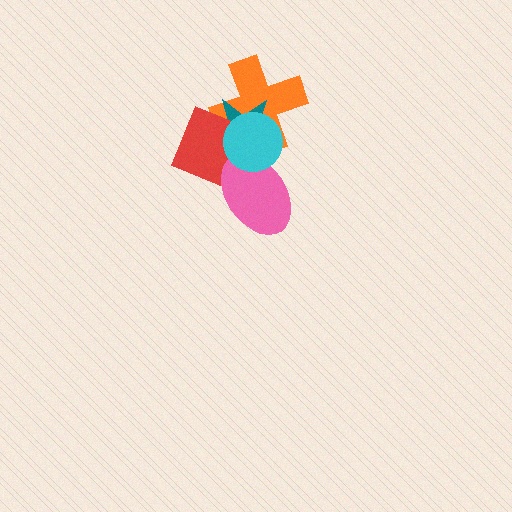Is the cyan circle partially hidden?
No, no other shape covers it.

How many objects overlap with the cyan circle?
4 objects overlap with the cyan circle.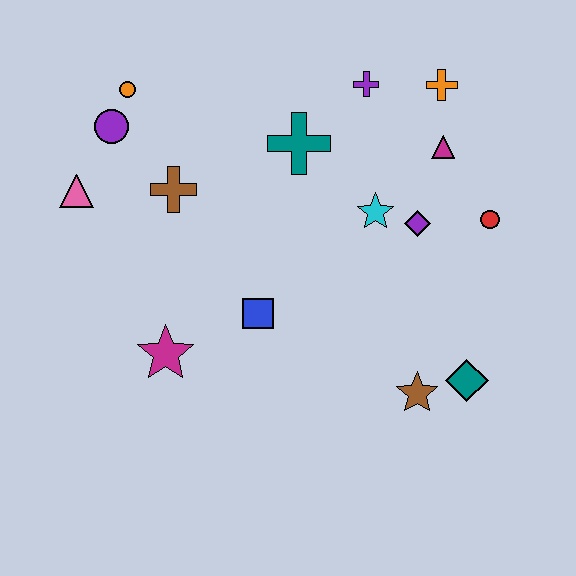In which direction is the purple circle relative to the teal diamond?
The purple circle is to the left of the teal diamond.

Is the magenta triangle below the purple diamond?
No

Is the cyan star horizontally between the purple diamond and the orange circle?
Yes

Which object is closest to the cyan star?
The purple diamond is closest to the cyan star.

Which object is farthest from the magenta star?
The orange cross is farthest from the magenta star.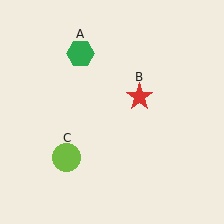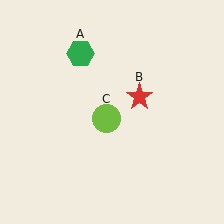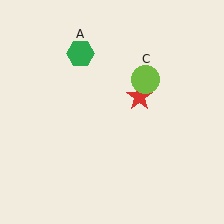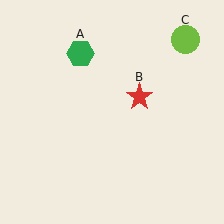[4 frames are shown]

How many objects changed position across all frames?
1 object changed position: lime circle (object C).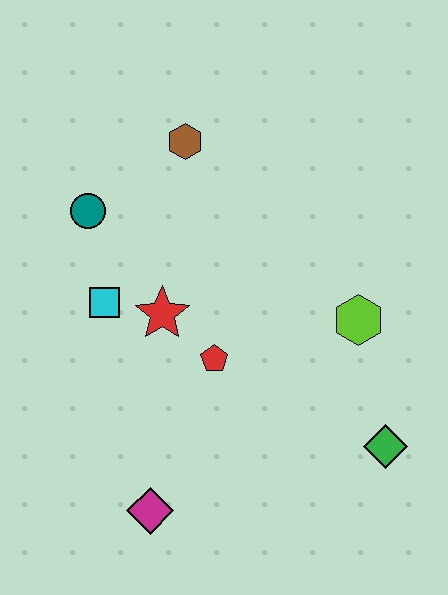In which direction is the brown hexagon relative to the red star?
The brown hexagon is above the red star.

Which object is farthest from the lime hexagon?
The teal circle is farthest from the lime hexagon.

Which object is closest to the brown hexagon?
The teal circle is closest to the brown hexagon.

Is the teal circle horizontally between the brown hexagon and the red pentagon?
No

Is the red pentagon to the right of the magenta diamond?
Yes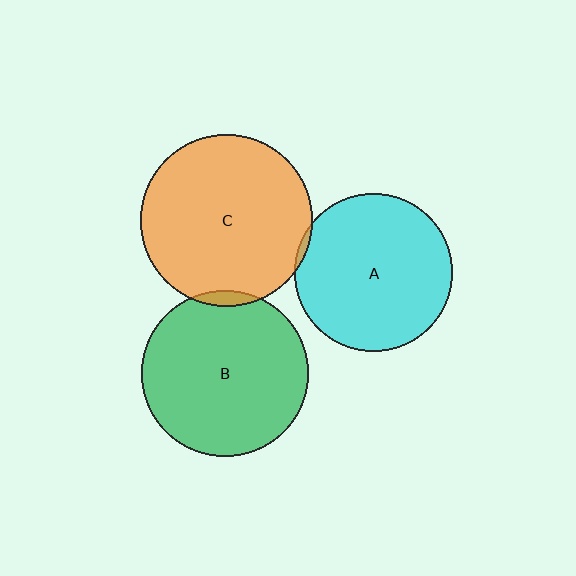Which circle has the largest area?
Circle C (orange).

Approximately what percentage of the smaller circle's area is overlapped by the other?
Approximately 5%.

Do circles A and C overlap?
Yes.